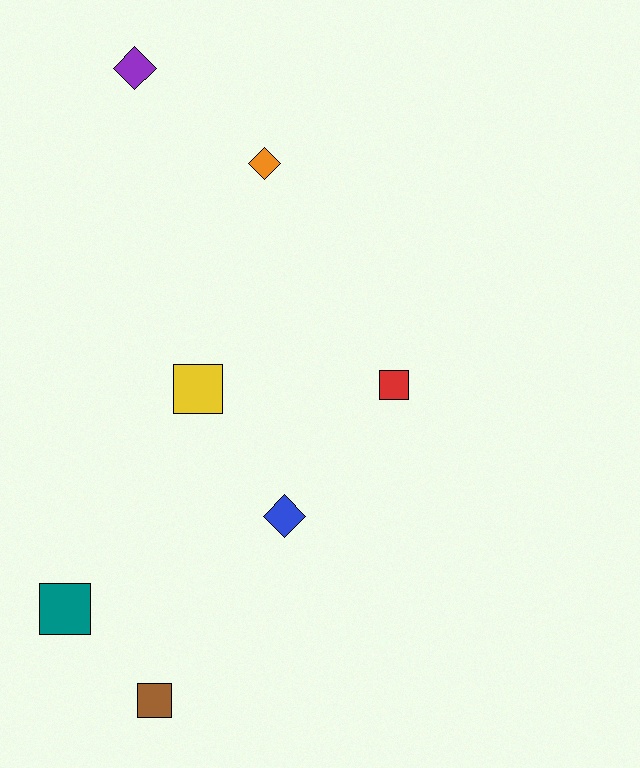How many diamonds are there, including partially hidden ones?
There are 3 diamonds.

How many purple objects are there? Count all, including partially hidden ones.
There is 1 purple object.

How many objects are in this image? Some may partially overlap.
There are 7 objects.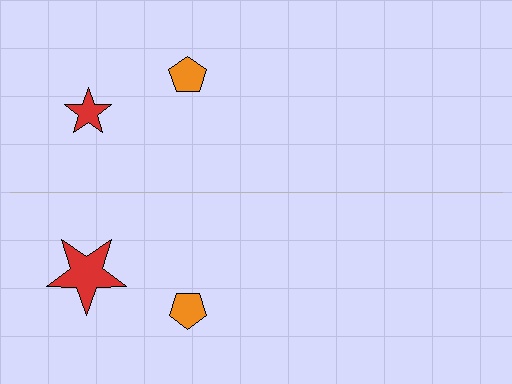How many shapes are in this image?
There are 4 shapes in this image.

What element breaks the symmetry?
The red star on the bottom side has a different size than its mirror counterpart.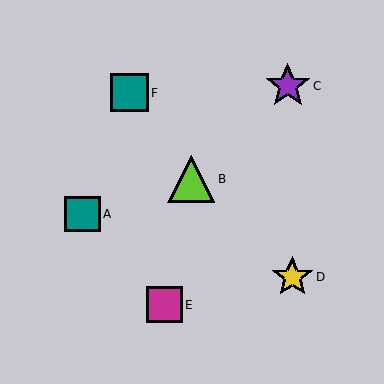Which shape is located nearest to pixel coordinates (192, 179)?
The lime triangle (labeled B) at (191, 179) is nearest to that location.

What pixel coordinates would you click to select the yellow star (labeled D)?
Click at (292, 277) to select the yellow star D.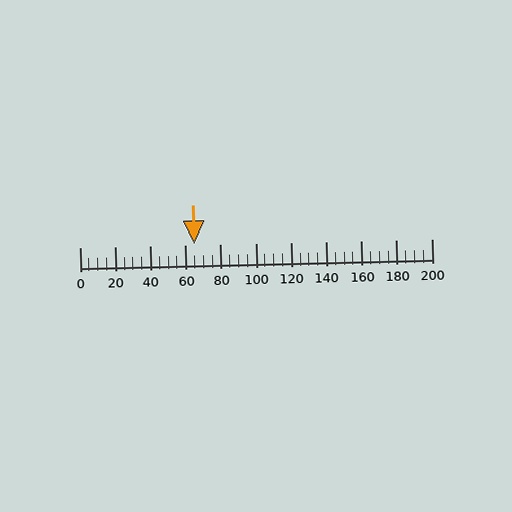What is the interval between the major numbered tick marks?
The major tick marks are spaced 20 units apart.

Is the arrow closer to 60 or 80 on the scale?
The arrow is closer to 60.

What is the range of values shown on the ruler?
The ruler shows values from 0 to 200.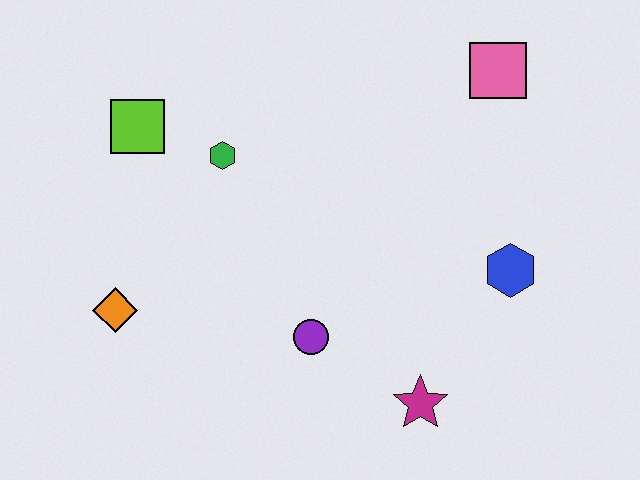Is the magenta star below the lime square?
Yes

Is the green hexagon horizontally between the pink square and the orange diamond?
Yes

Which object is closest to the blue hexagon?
The magenta star is closest to the blue hexagon.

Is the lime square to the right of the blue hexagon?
No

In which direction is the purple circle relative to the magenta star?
The purple circle is to the left of the magenta star.